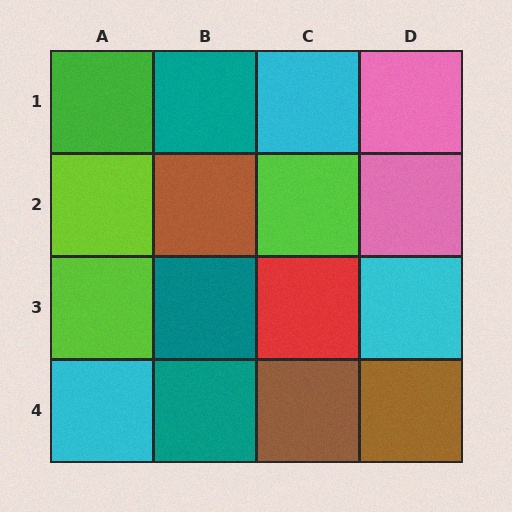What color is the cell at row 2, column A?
Lime.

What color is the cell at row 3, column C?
Red.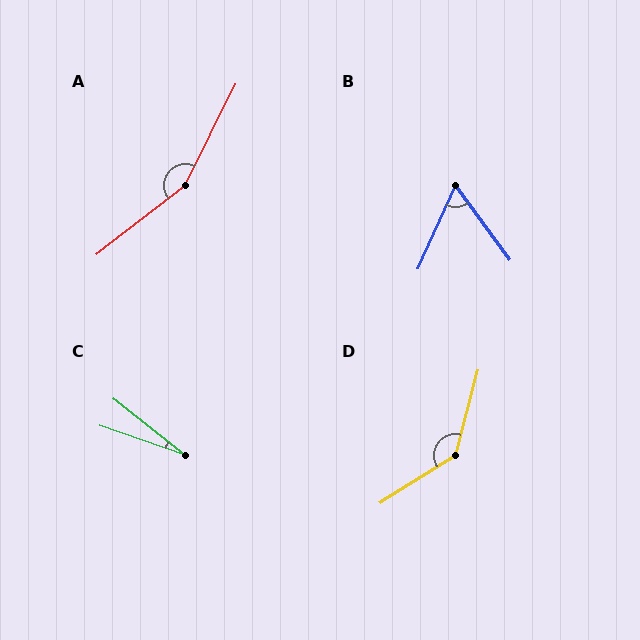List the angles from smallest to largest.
C (19°), B (60°), D (137°), A (154°).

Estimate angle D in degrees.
Approximately 137 degrees.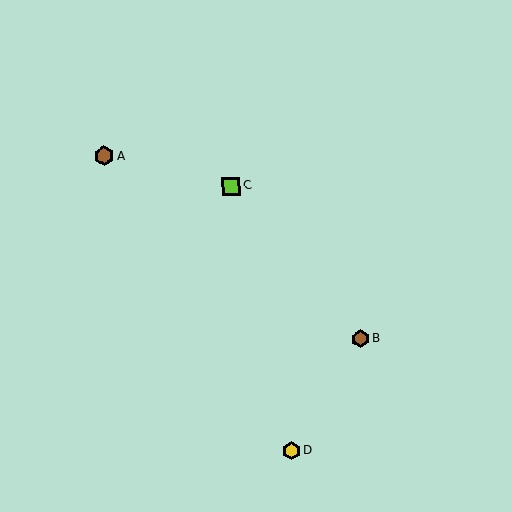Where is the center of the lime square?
The center of the lime square is at (231, 186).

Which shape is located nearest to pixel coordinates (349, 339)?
The brown hexagon (labeled B) at (361, 339) is nearest to that location.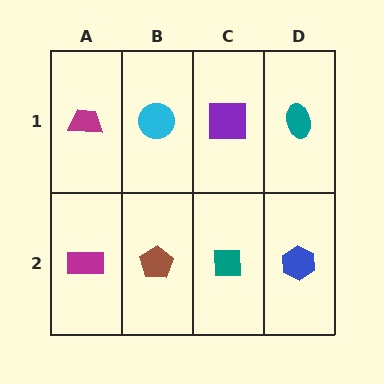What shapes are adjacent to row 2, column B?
A cyan circle (row 1, column B), a magenta rectangle (row 2, column A), a teal square (row 2, column C).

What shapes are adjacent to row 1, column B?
A brown pentagon (row 2, column B), a magenta trapezoid (row 1, column A), a purple square (row 1, column C).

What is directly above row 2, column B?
A cyan circle.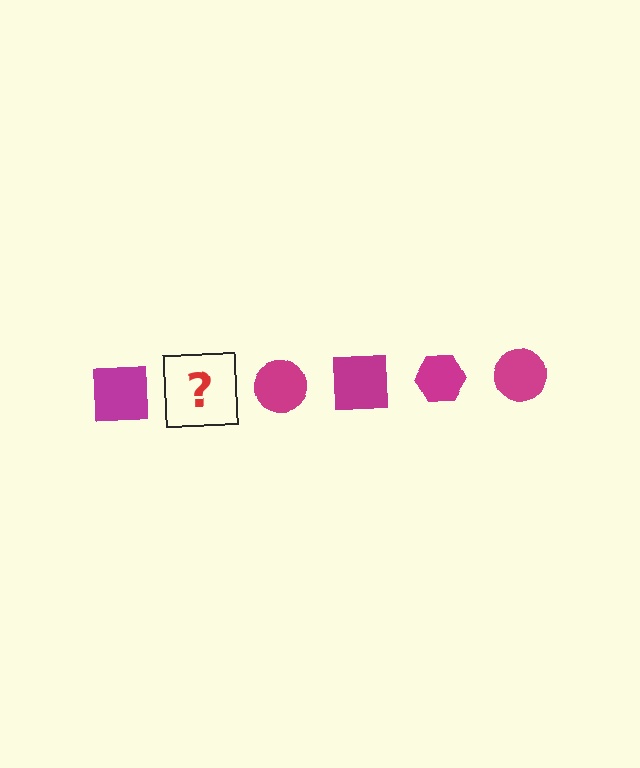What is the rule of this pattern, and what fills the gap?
The rule is that the pattern cycles through square, hexagon, circle shapes in magenta. The gap should be filled with a magenta hexagon.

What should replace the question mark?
The question mark should be replaced with a magenta hexagon.